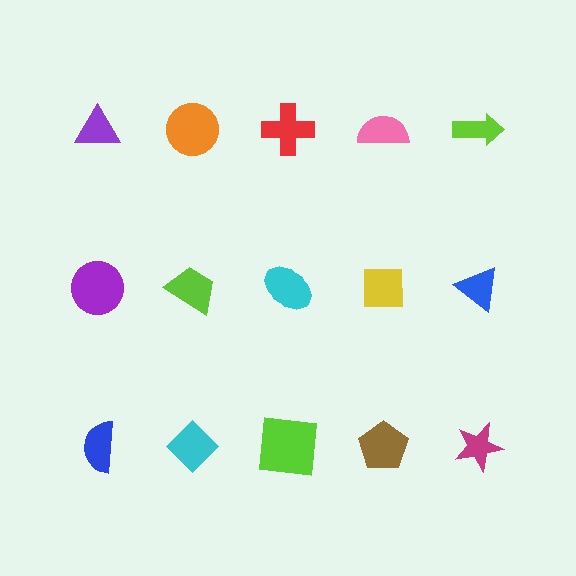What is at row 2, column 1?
A purple circle.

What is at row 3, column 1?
A blue semicircle.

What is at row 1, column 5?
A lime arrow.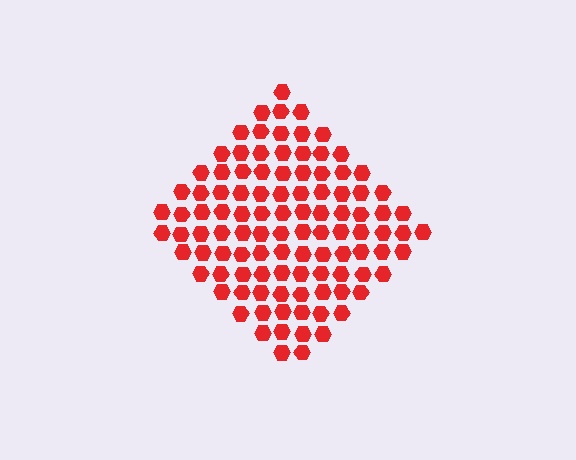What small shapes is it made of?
It is made of small hexagons.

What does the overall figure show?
The overall figure shows a diamond.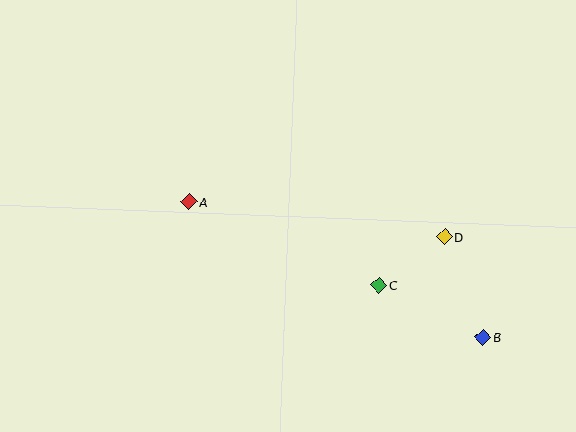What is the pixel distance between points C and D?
The distance between C and D is 81 pixels.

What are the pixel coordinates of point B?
Point B is at (483, 337).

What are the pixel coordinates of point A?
Point A is at (189, 202).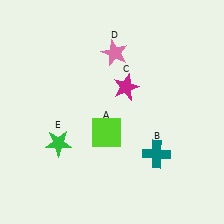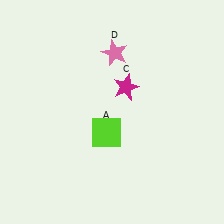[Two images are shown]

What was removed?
The green star (E), the teal cross (B) were removed in Image 2.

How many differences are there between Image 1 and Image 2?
There are 2 differences between the two images.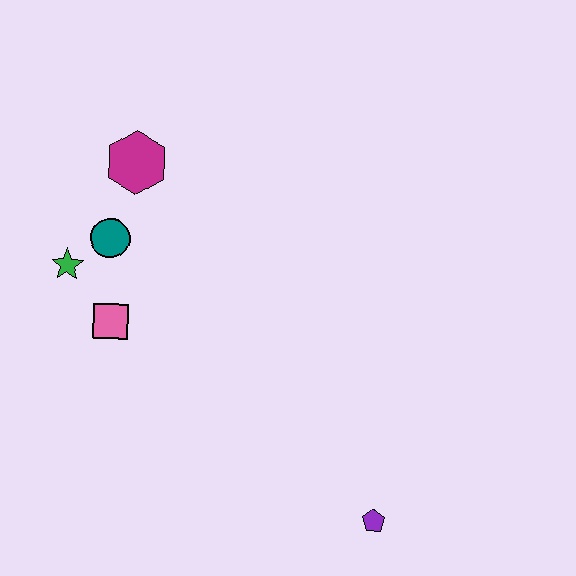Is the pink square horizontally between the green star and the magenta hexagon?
Yes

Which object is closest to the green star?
The teal circle is closest to the green star.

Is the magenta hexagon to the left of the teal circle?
No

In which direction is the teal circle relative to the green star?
The teal circle is to the right of the green star.